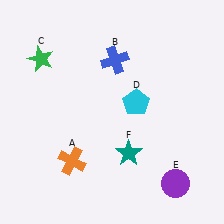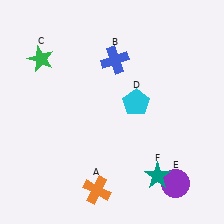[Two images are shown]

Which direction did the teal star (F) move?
The teal star (F) moved right.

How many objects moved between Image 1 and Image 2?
2 objects moved between the two images.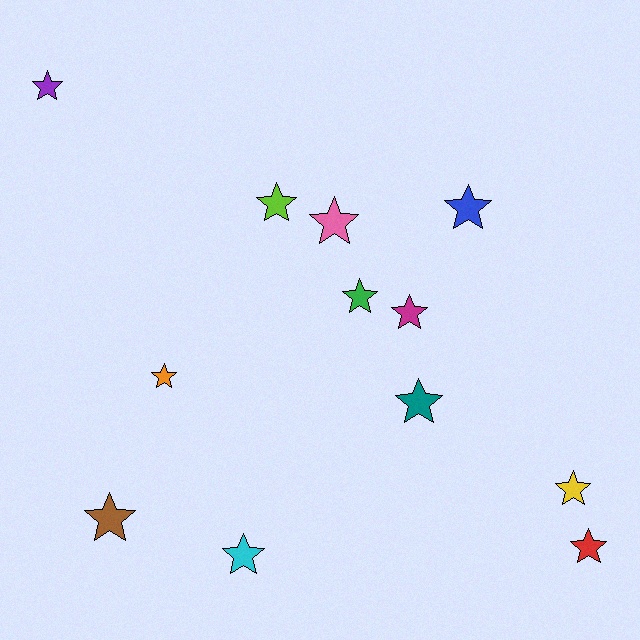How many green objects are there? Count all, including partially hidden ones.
There is 1 green object.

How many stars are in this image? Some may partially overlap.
There are 12 stars.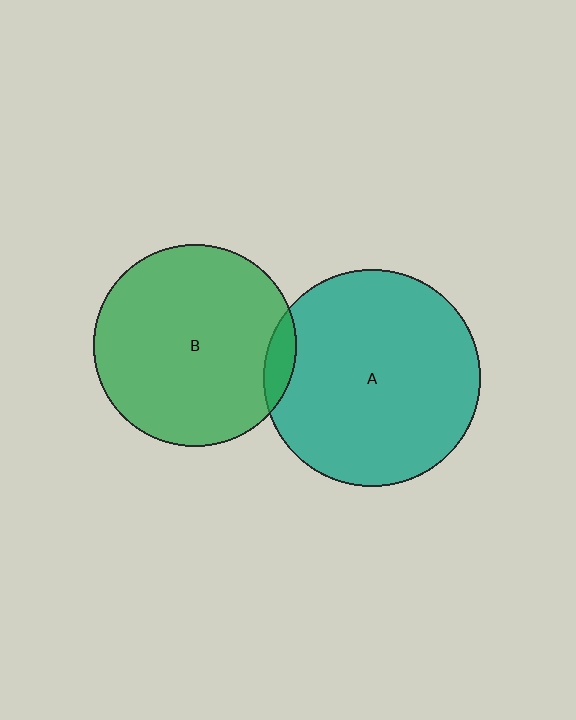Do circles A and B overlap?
Yes.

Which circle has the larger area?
Circle A (teal).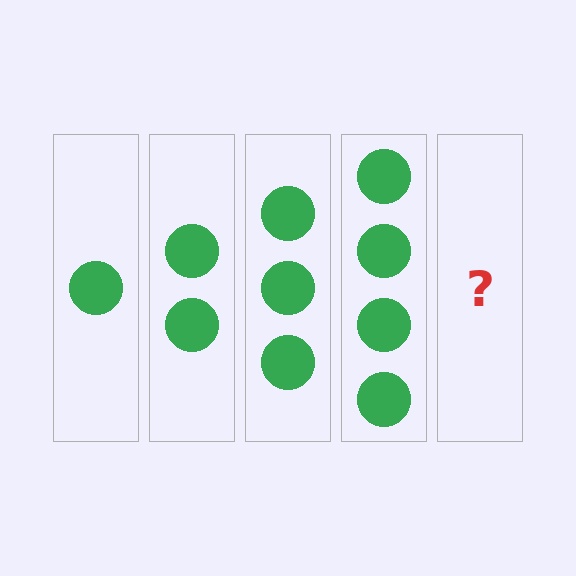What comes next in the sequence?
The next element should be 5 circles.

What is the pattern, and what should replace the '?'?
The pattern is that each step adds one more circle. The '?' should be 5 circles.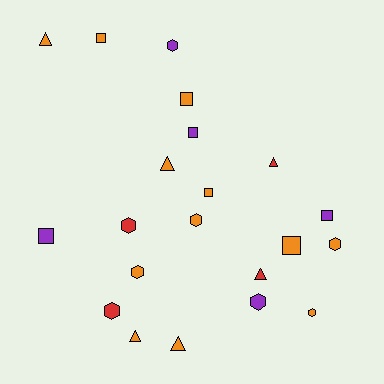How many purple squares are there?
There are 3 purple squares.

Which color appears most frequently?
Orange, with 12 objects.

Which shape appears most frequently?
Hexagon, with 8 objects.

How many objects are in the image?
There are 21 objects.